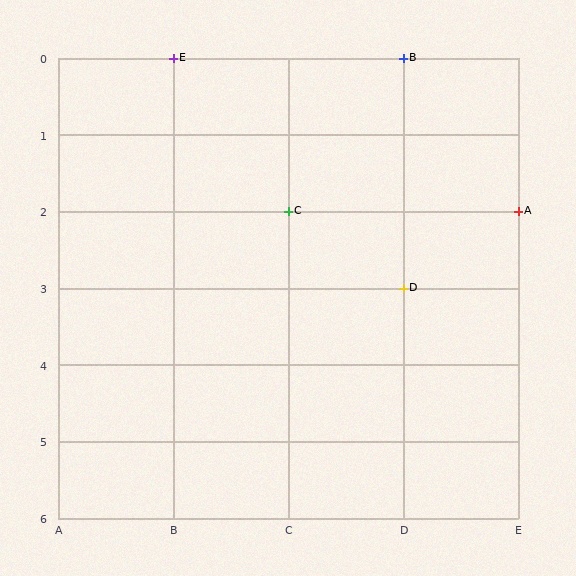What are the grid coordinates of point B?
Point B is at grid coordinates (D, 0).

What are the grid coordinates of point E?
Point E is at grid coordinates (B, 0).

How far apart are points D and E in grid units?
Points D and E are 2 columns and 3 rows apart (about 3.6 grid units diagonally).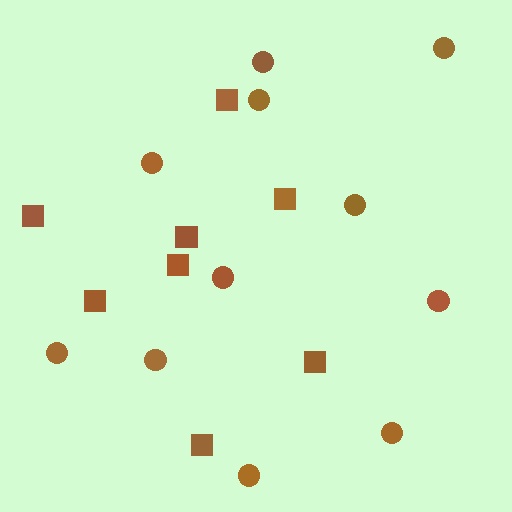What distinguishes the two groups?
There are 2 groups: one group of squares (8) and one group of circles (11).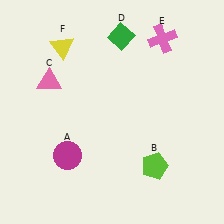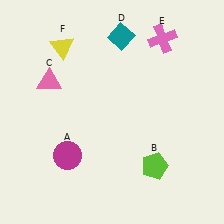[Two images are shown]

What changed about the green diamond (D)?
In Image 1, D is green. In Image 2, it changed to teal.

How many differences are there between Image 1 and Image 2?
There is 1 difference between the two images.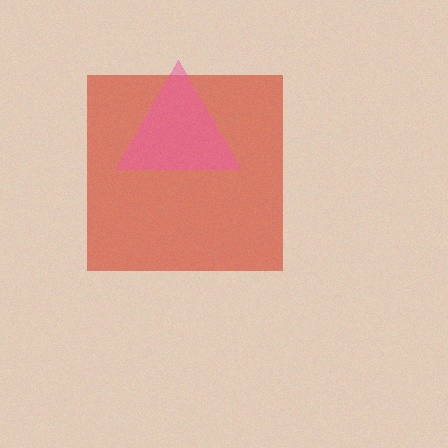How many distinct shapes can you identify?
There are 2 distinct shapes: a red square, a pink triangle.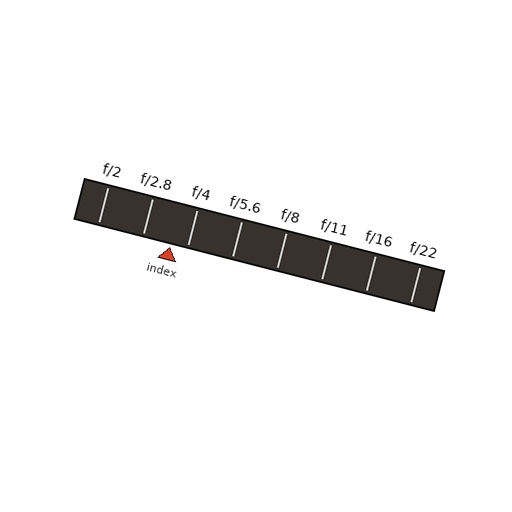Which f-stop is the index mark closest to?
The index mark is closest to f/4.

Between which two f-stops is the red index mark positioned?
The index mark is between f/2.8 and f/4.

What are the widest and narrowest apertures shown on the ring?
The widest aperture shown is f/2 and the narrowest is f/22.